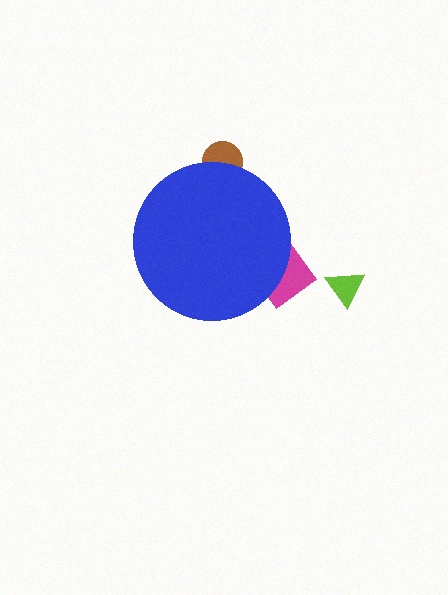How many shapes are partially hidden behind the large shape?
2 shapes are partially hidden.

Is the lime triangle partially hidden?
No, the lime triangle is fully visible.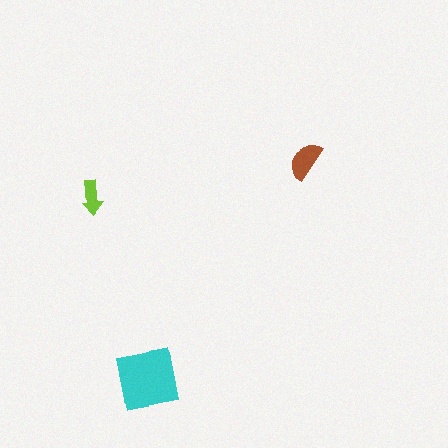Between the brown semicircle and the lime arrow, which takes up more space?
The brown semicircle.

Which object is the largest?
The cyan square.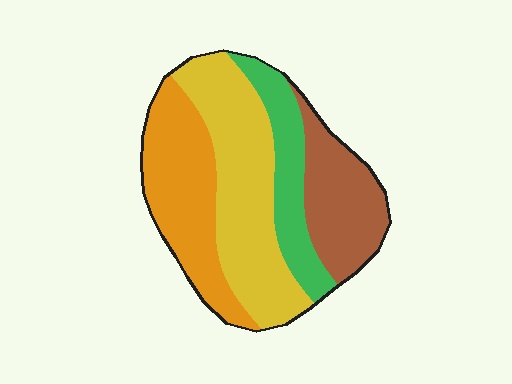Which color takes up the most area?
Yellow, at roughly 35%.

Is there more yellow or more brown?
Yellow.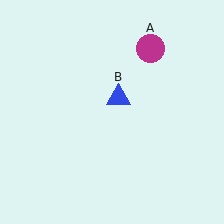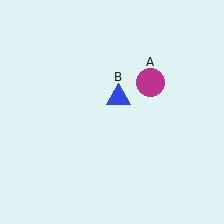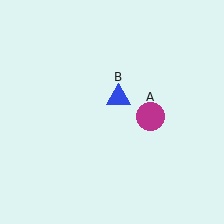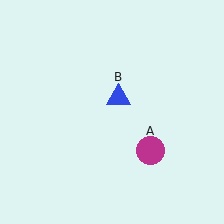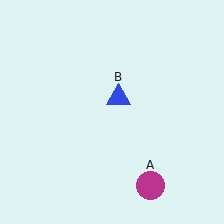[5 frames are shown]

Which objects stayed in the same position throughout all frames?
Blue triangle (object B) remained stationary.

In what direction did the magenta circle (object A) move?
The magenta circle (object A) moved down.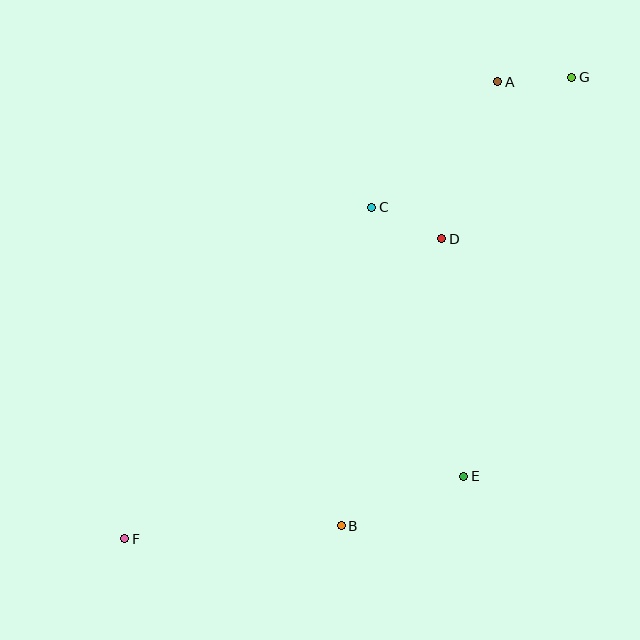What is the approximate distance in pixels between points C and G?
The distance between C and G is approximately 238 pixels.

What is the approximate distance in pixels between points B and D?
The distance between B and D is approximately 304 pixels.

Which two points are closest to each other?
Points A and G are closest to each other.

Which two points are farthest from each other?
Points F and G are farthest from each other.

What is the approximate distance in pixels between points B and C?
The distance between B and C is approximately 320 pixels.